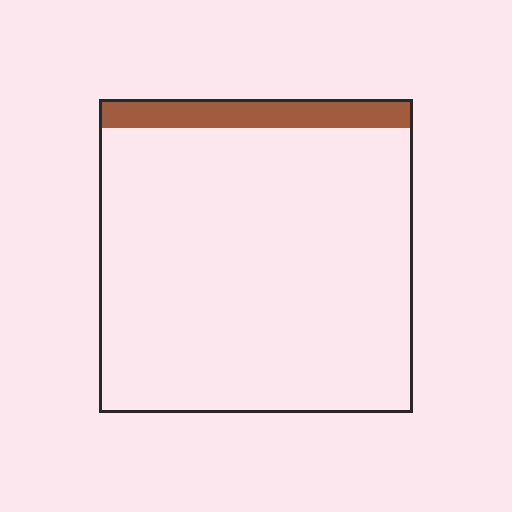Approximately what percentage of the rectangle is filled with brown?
Approximately 10%.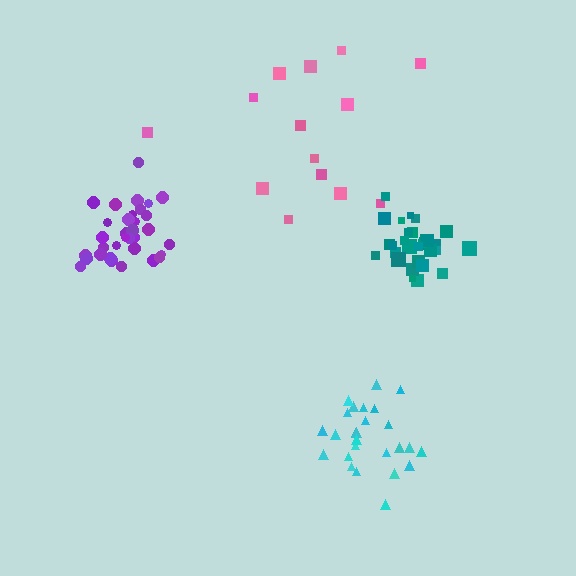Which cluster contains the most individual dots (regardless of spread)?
Purple (34).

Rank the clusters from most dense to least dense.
teal, purple, cyan, pink.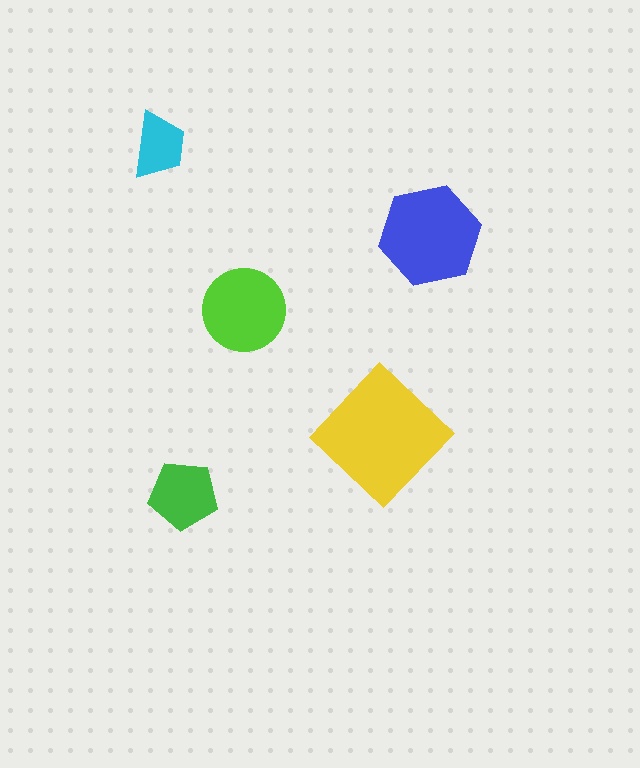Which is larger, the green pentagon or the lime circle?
The lime circle.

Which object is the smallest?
The cyan trapezoid.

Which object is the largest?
The yellow diamond.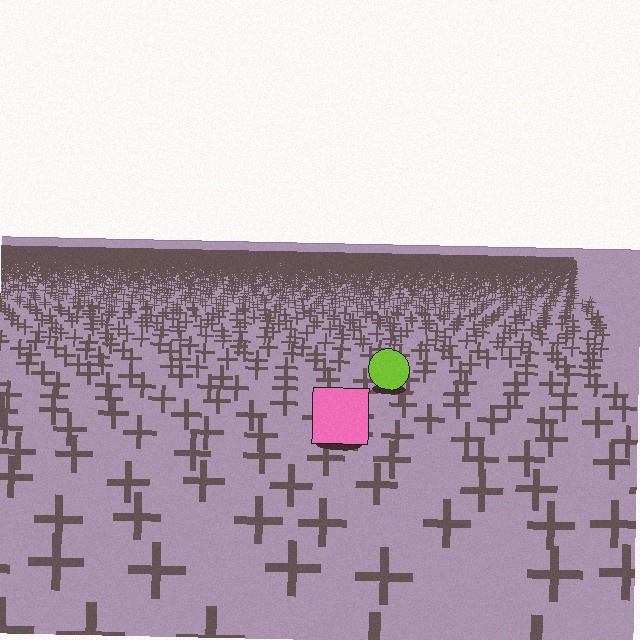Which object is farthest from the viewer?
The lime circle is farthest from the viewer. It appears smaller and the ground texture around it is denser.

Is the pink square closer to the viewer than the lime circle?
Yes. The pink square is closer — you can tell from the texture gradient: the ground texture is coarser near it.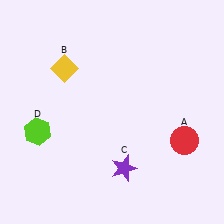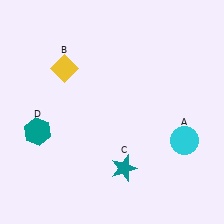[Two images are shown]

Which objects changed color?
A changed from red to cyan. C changed from purple to teal. D changed from lime to teal.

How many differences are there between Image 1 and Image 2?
There are 3 differences between the two images.